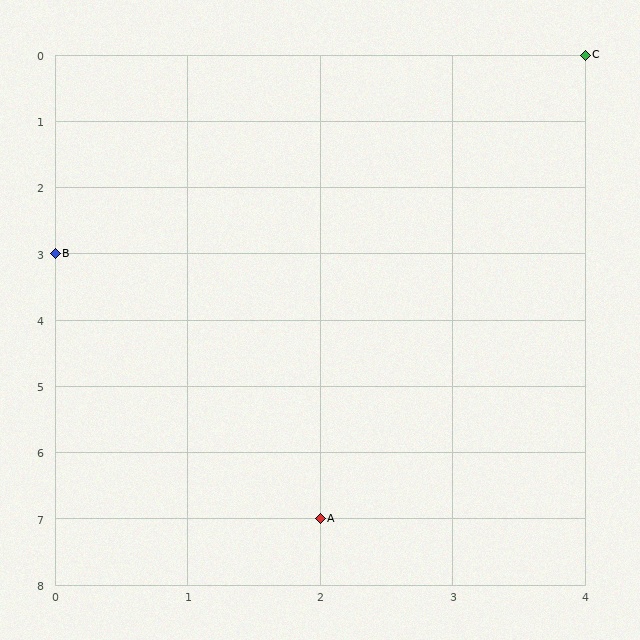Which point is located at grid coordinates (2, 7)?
Point A is at (2, 7).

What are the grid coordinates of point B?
Point B is at grid coordinates (0, 3).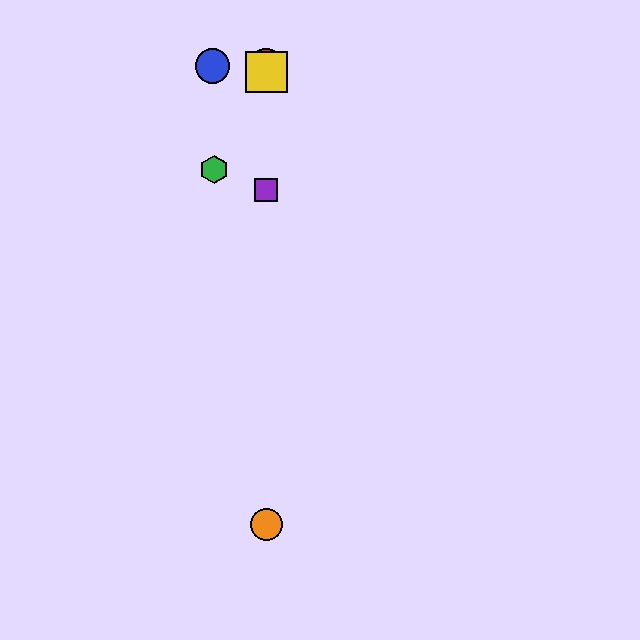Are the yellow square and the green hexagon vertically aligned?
No, the yellow square is at x≈266 and the green hexagon is at x≈214.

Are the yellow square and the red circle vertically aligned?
Yes, both are at x≈266.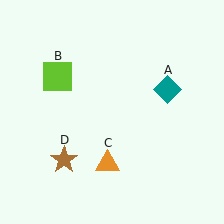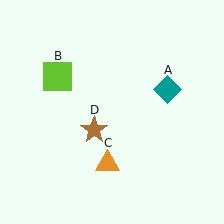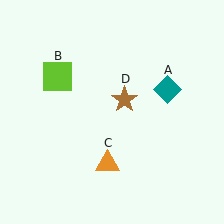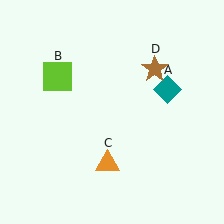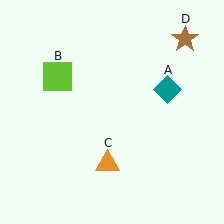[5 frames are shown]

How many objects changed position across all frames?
1 object changed position: brown star (object D).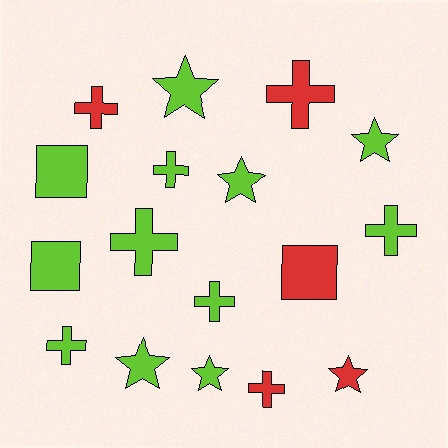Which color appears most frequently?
Lime, with 12 objects.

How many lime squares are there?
There are 2 lime squares.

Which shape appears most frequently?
Cross, with 8 objects.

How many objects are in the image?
There are 17 objects.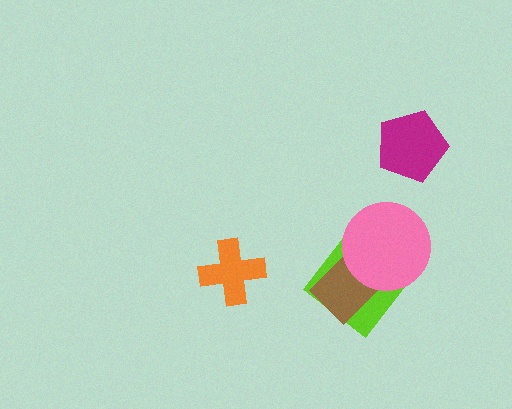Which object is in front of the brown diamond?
The pink circle is in front of the brown diamond.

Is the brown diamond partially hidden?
Yes, it is partially covered by another shape.